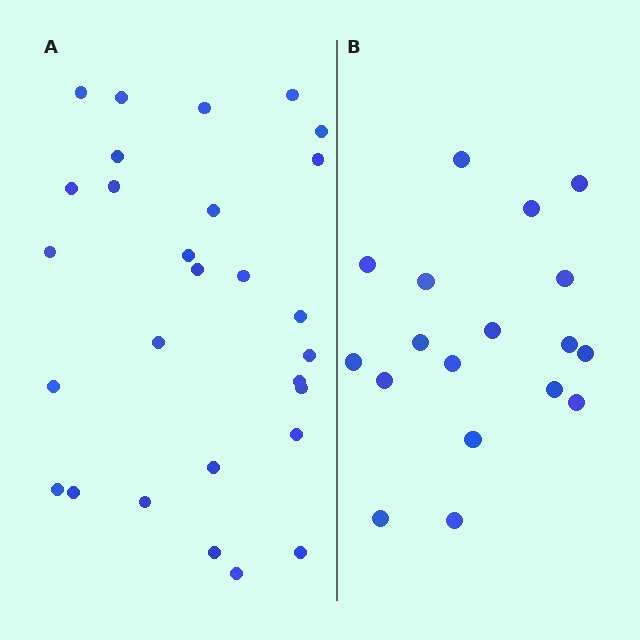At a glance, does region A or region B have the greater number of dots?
Region A (the left region) has more dots.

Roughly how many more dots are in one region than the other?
Region A has roughly 10 or so more dots than region B.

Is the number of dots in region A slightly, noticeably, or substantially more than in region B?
Region A has substantially more. The ratio is roughly 1.6 to 1.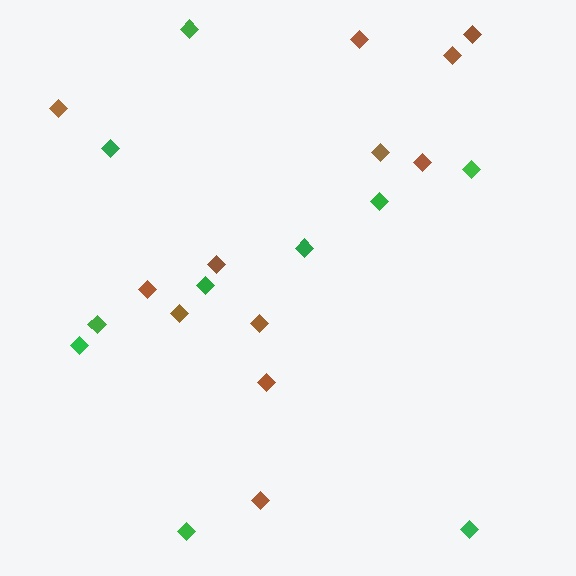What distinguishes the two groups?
There are 2 groups: one group of brown diamonds (12) and one group of green diamonds (10).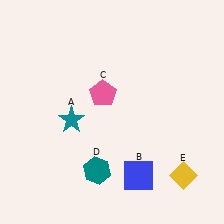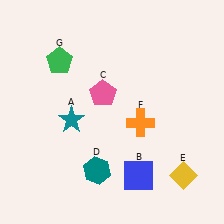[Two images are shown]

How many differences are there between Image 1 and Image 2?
There are 2 differences between the two images.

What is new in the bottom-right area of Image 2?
An orange cross (F) was added in the bottom-right area of Image 2.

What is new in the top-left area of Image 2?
A green pentagon (G) was added in the top-left area of Image 2.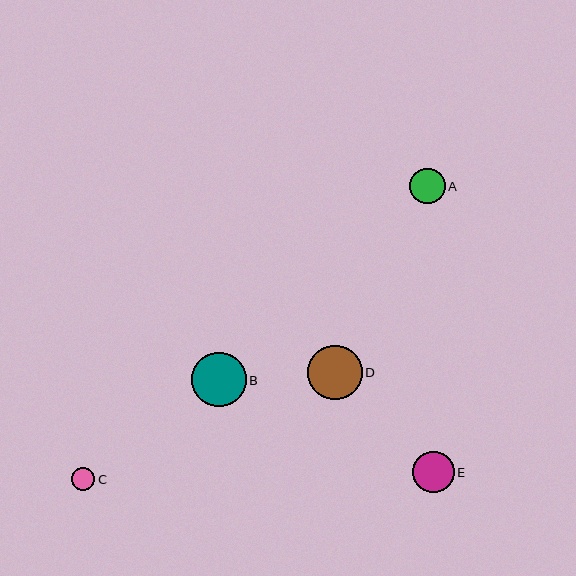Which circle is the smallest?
Circle C is the smallest with a size of approximately 23 pixels.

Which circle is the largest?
Circle D is the largest with a size of approximately 55 pixels.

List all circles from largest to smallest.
From largest to smallest: D, B, E, A, C.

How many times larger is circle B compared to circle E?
Circle B is approximately 1.3 times the size of circle E.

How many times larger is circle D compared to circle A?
Circle D is approximately 1.5 times the size of circle A.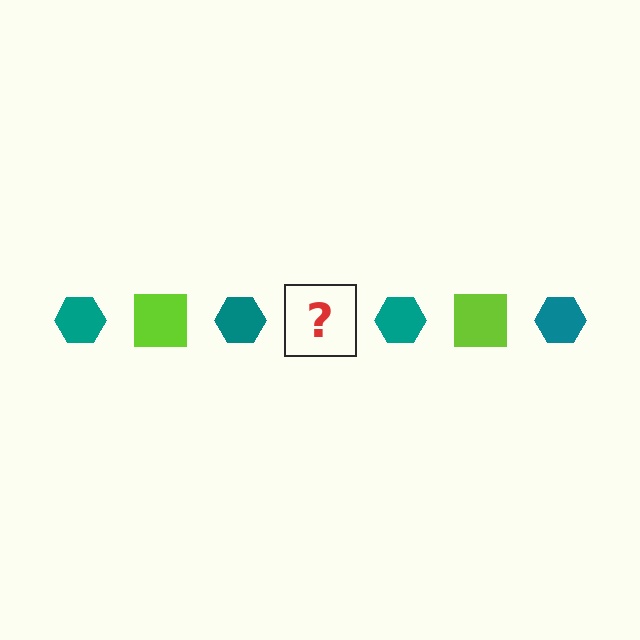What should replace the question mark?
The question mark should be replaced with a lime square.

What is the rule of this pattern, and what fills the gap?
The rule is that the pattern alternates between teal hexagon and lime square. The gap should be filled with a lime square.